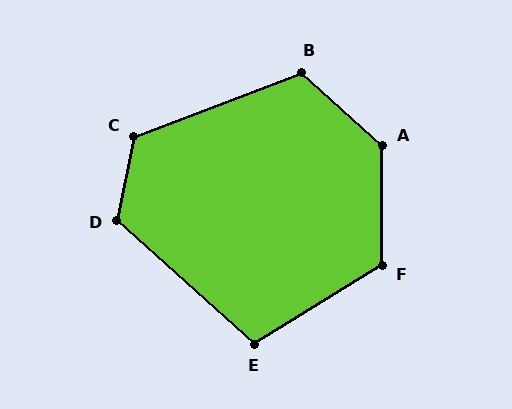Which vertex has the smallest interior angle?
E, at approximately 106 degrees.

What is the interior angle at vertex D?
Approximately 121 degrees (obtuse).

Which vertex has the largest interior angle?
A, at approximately 132 degrees.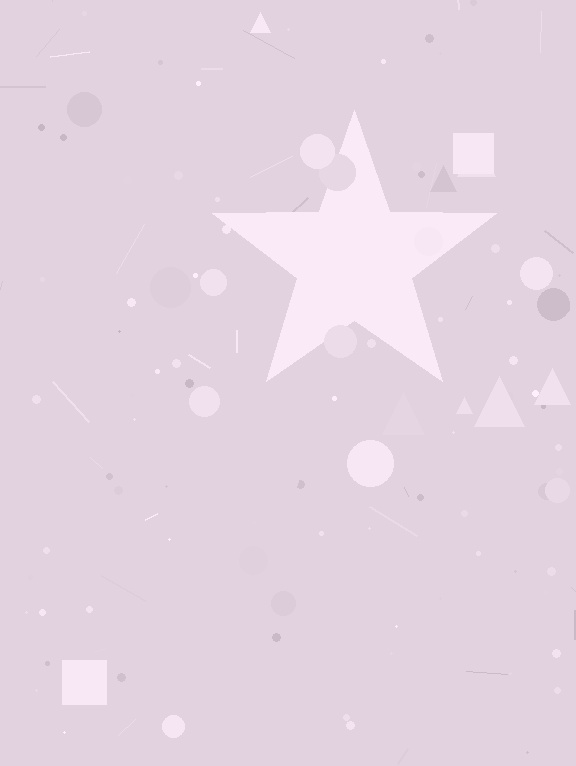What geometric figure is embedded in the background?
A star is embedded in the background.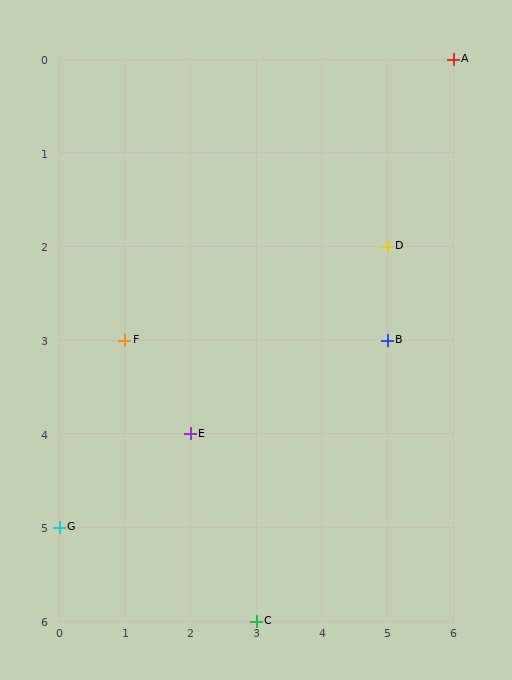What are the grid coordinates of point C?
Point C is at grid coordinates (3, 6).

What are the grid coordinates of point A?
Point A is at grid coordinates (6, 0).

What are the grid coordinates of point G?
Point G is at grid coordinates (0, 5).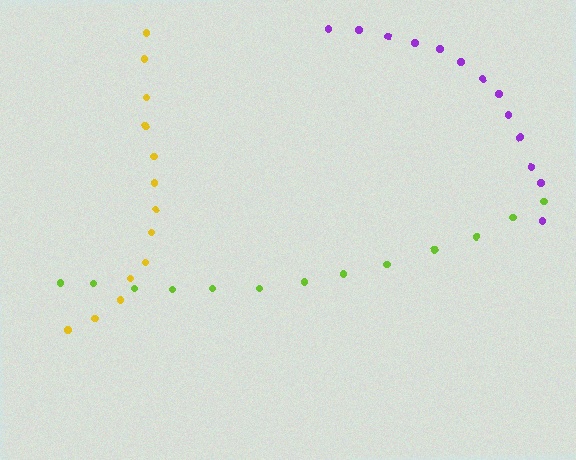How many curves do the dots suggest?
There are 3 distinct paths.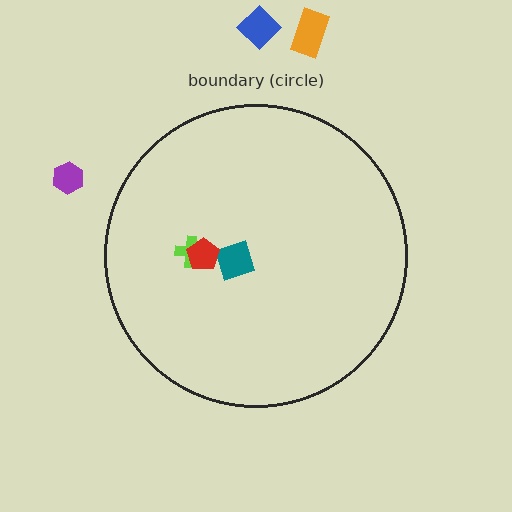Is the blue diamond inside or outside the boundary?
Outside.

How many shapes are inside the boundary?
3 inside, 3 outside.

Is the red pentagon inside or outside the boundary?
Inside.